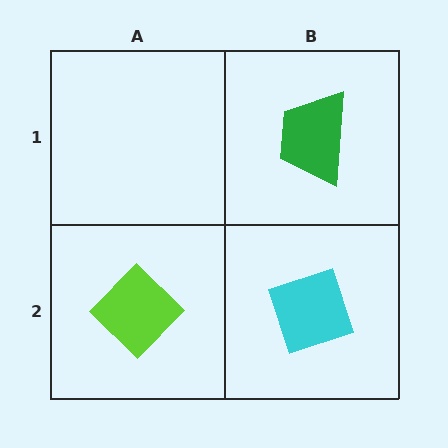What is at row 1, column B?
A green trapezoid.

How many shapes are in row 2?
2 shapes.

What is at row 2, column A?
A lime diamond.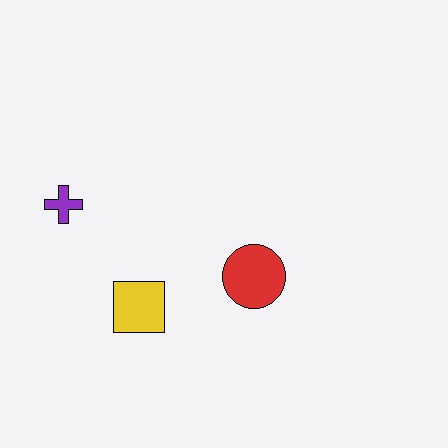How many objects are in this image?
There are 3 objects.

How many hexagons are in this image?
There are no hexagons.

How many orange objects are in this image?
There are no orange objects.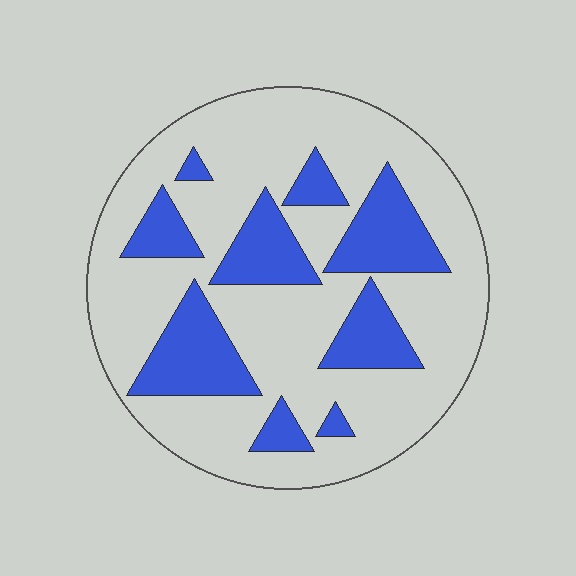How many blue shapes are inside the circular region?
9.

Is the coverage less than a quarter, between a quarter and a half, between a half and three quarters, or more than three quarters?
Between a quarter and a half.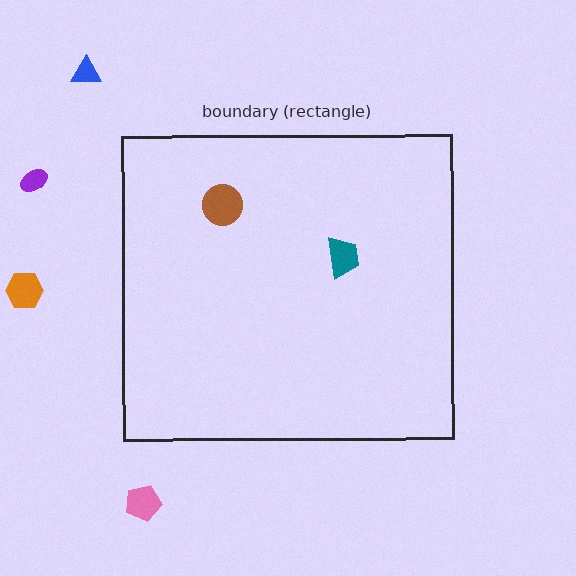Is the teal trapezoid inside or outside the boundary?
Inside.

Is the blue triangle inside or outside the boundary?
Outside.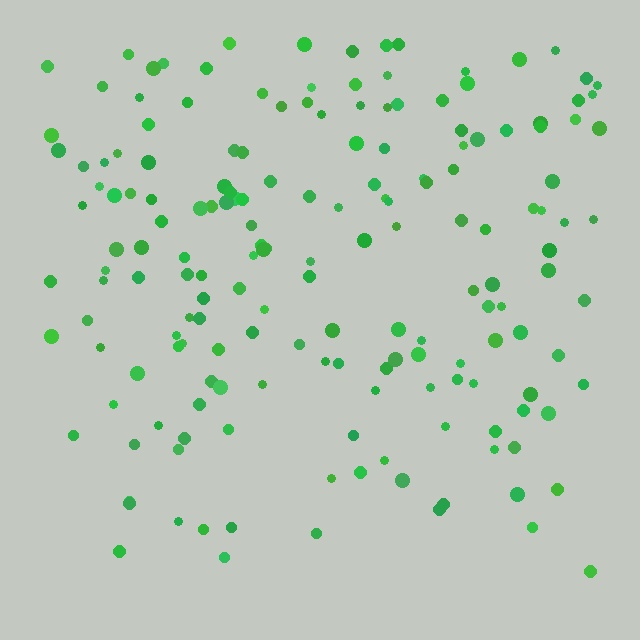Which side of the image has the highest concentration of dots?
The top.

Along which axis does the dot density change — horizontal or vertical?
Vertical.